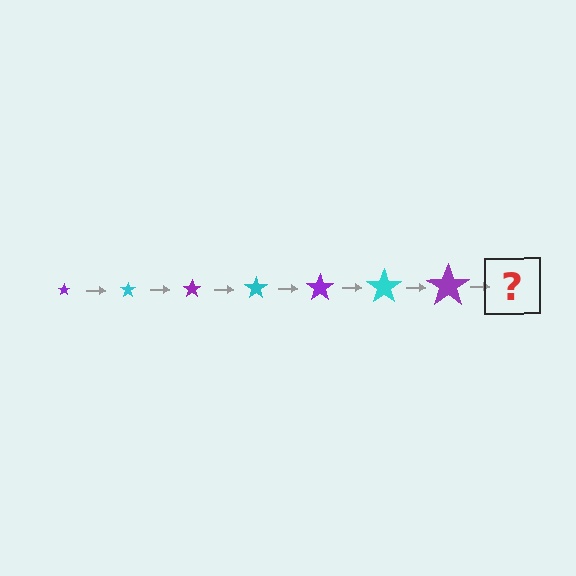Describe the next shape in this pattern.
It should be a cyan star, larger than the previous one.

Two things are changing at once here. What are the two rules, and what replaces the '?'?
The two rules are that the star grows larger each step and the color cycles through purple and cyan. The '?' should be a cyan star, larger than the previous one.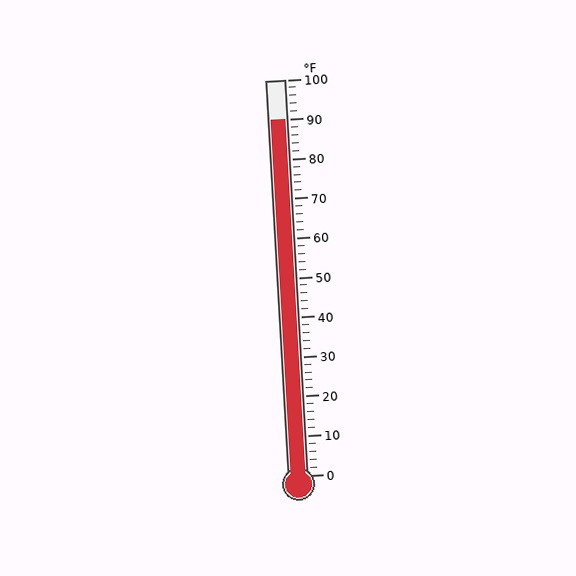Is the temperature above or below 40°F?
The temperature is above 40°F.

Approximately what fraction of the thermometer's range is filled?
The thermometer is filled to approximately 90% of its range.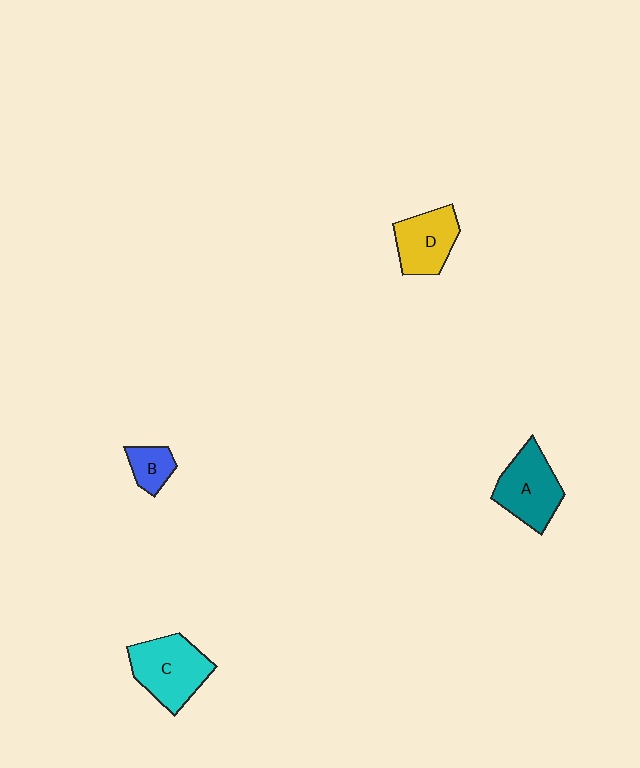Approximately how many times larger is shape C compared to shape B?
Approximately 2.5 times.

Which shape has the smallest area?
Shape B (blue).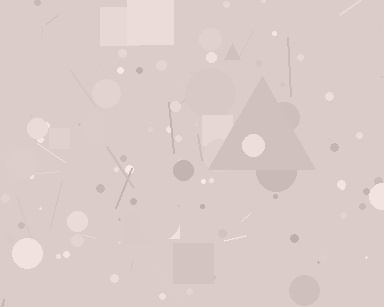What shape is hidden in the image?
A triangle is hidden in the image.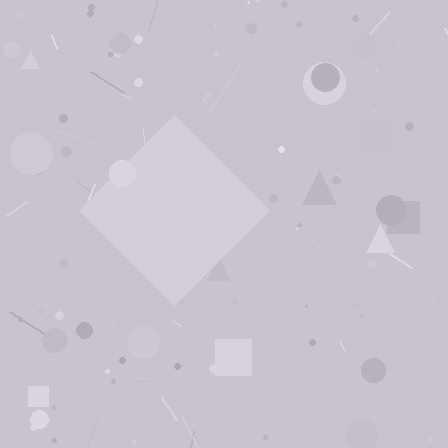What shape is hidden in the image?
A diamond is hidden in the image.